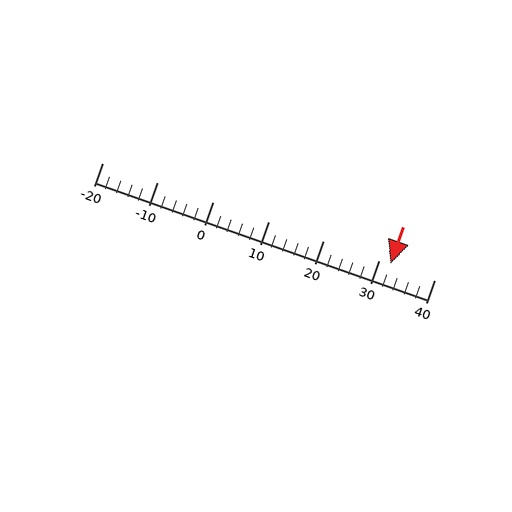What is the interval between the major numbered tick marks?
The major tick marks are spaced 10 units apart.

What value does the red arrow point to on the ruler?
The red arrow points to approximately 32.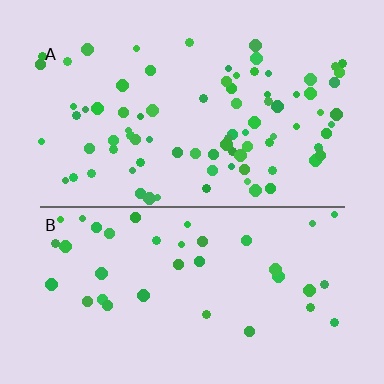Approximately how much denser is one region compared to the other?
Approximately 2.3× — region A over region B.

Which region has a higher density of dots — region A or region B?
A (the top).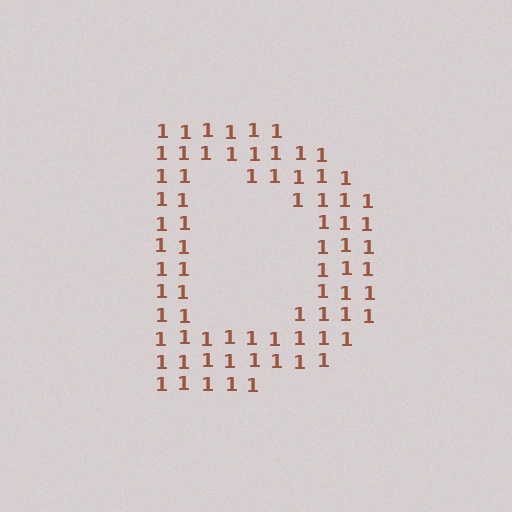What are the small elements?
The small elements are digit 1's.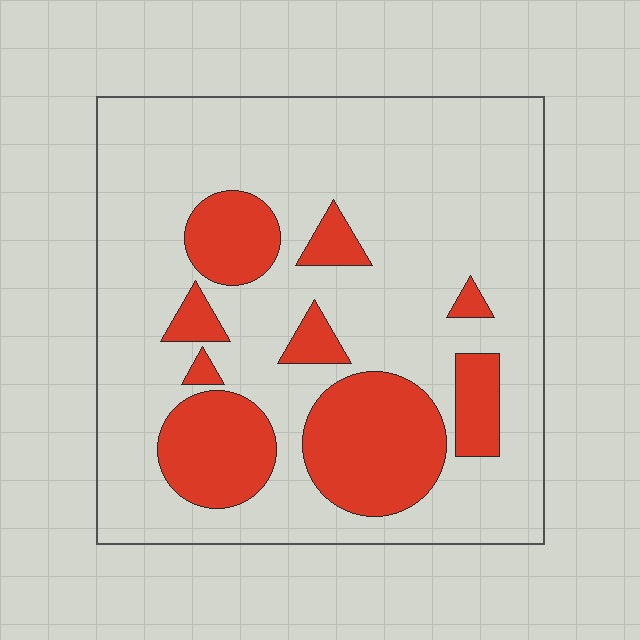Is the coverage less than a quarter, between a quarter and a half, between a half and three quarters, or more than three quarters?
Less than a quarter.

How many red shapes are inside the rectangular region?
9.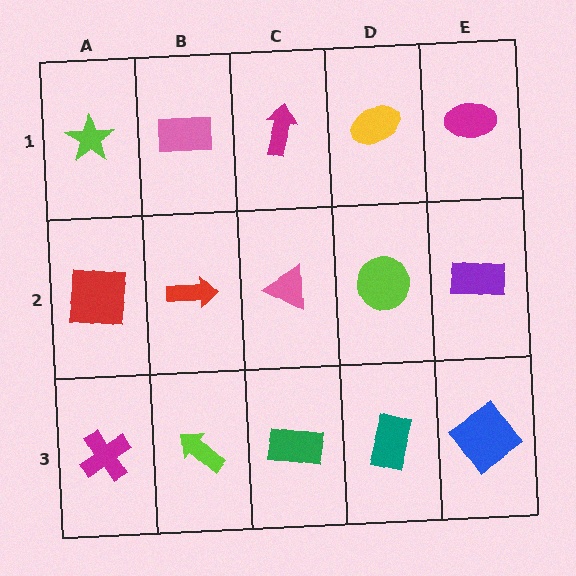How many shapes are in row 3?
5 shapes.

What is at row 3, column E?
A blue diamond.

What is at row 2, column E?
A purple rectangle.